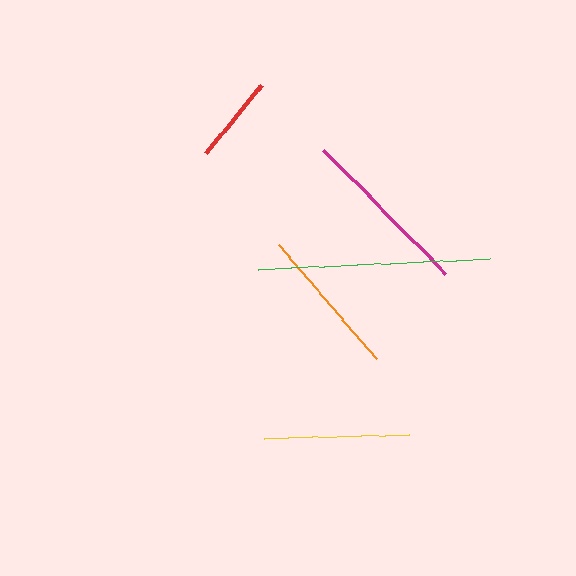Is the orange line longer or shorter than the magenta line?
The magenta line is longer than the orange line.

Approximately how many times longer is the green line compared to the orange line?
The green line is approximately 1.5 times the length of the orange line.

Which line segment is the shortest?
The red line is the shortest at approximately 88 pixels.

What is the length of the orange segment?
The orange segment is approximately 151 pixels long.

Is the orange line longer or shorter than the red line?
The orange line is longer than the red line.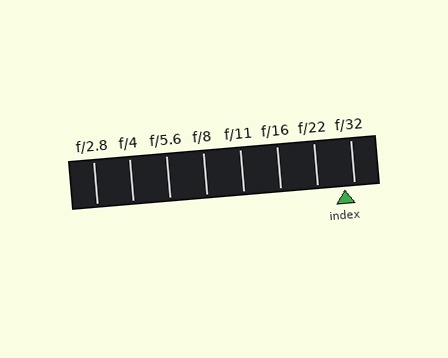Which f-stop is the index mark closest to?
The index mark is closest to f/32.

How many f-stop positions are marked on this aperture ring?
There are 8 f-stop positions marked.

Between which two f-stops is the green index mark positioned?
The index mark is between f/22 and f/32.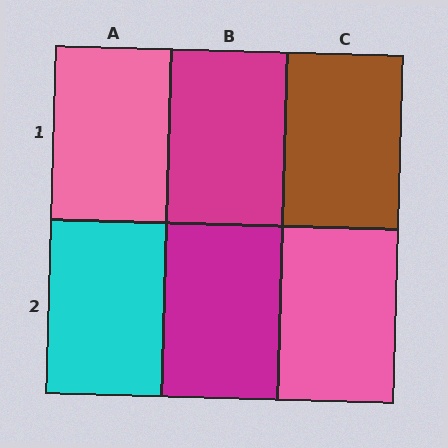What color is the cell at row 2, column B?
Magenta.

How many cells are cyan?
1 cell is cyan.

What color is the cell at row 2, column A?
Cyan.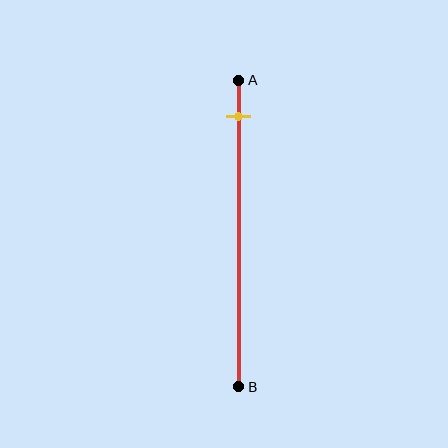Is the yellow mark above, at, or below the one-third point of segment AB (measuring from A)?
The yellow mark is above the one-third point of segment AB.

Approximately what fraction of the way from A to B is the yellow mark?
The yellow mark is approximately 10% of the way from A to B.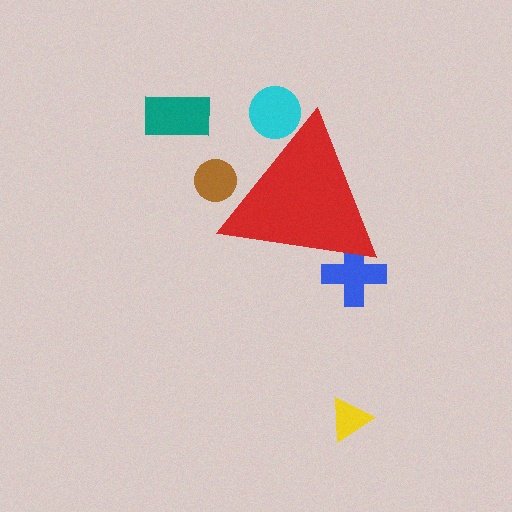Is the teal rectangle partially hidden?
No, the teal rectangle is fully visible.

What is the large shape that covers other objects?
A red triangle.